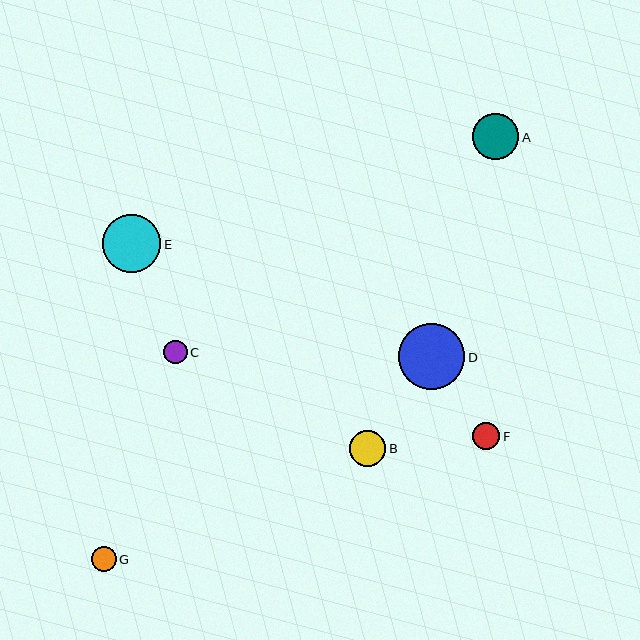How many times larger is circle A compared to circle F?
Circle A is approximately 1.7 times the size of circle F.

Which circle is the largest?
Circle D is the largest with a size of approximately 66 pixels.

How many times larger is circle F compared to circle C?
Circle F is approximately 1.2 times the size of circle C.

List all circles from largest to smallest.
From largest to smallest: D, E, A, B, F, G, C.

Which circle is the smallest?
Circle C is the smallest with a size of approximately 24 pixels.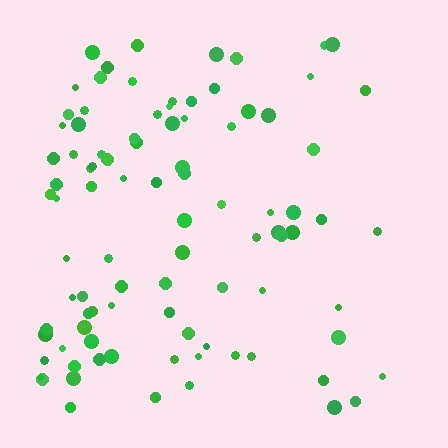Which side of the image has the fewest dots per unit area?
The right.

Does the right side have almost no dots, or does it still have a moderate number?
Still a moderate number, just noticeably fewer than the left.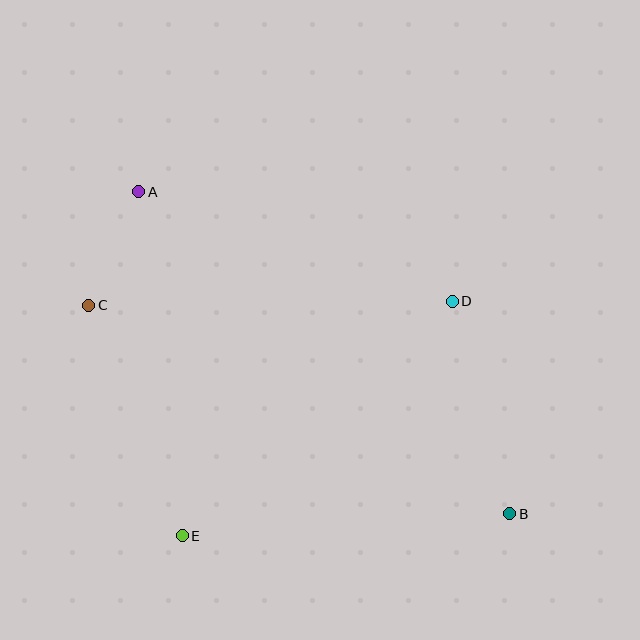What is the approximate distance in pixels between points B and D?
The distance between B and D is approximately 220 pixels.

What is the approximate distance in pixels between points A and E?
The distance between A and E is approximately 347 pixels.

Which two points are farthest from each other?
Points A and B are farthest from each other.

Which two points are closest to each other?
Points A and C are closest to each other.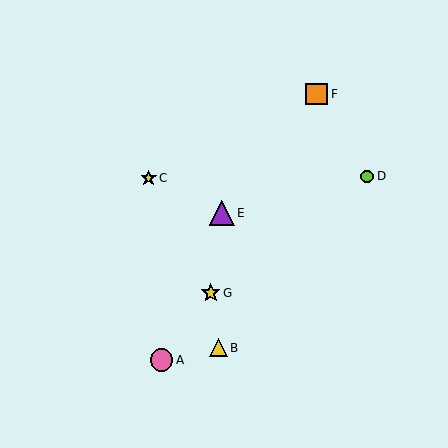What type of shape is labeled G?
Shape G is a yellow star.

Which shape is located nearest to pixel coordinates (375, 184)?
The lime circle (labeled D) at (367, 176) is nearest to that location.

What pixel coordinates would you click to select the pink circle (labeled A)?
Click at (161, 360) to select the pink circle A.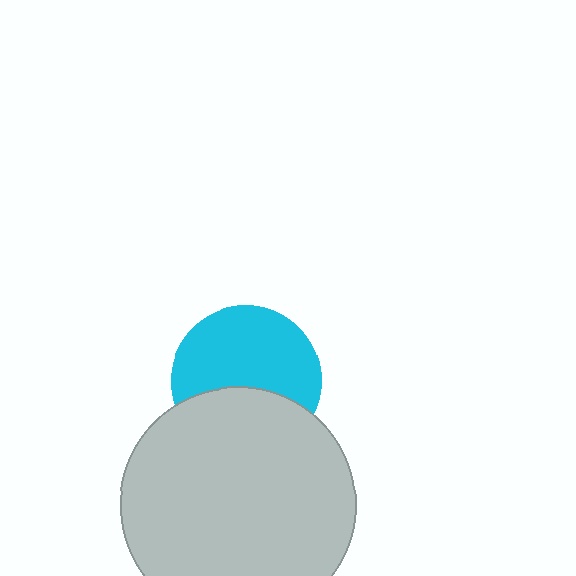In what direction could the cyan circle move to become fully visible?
The cyan circle could move up. That would shift it out from behind the light gray circle entirely.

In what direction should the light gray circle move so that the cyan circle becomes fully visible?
The light gray circle should move down. That is the shortest direction to clear the overlap and leave the cyan circle fully visible.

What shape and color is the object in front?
The object in front is a light gray circle.